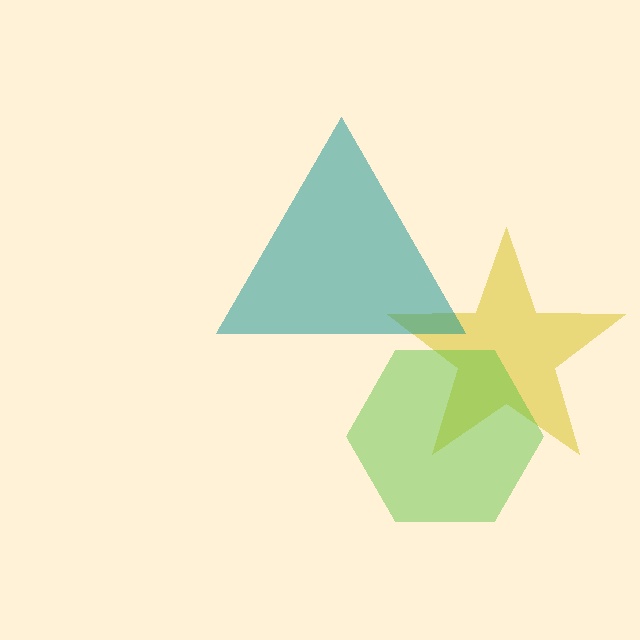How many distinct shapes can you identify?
There are 3 distinct shapes: a yellow star, a teal triangle, a lime hexagon.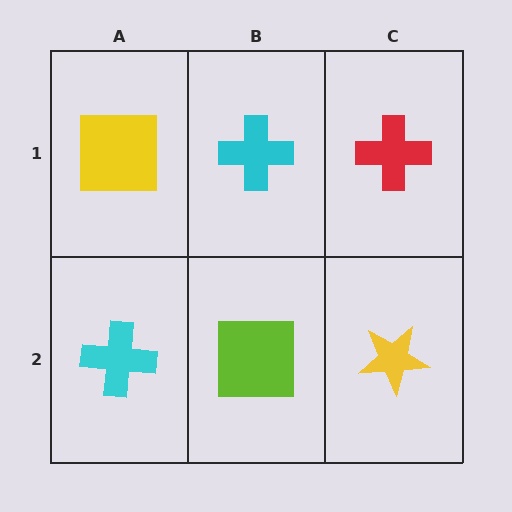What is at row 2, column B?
A lime square.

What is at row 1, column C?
A red cross.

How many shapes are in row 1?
3 shapes.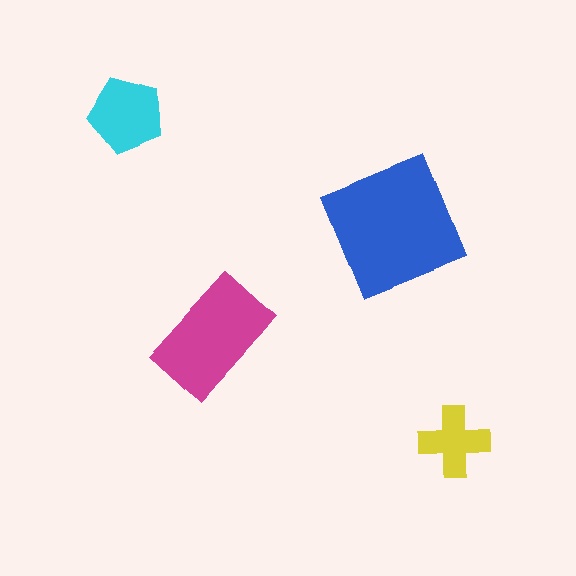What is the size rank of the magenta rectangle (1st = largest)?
2nd.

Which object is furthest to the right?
The yellow cross is rightmost.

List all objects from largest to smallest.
The blue square, the magenta rectangle, the cyan pentagon, the yellow cross.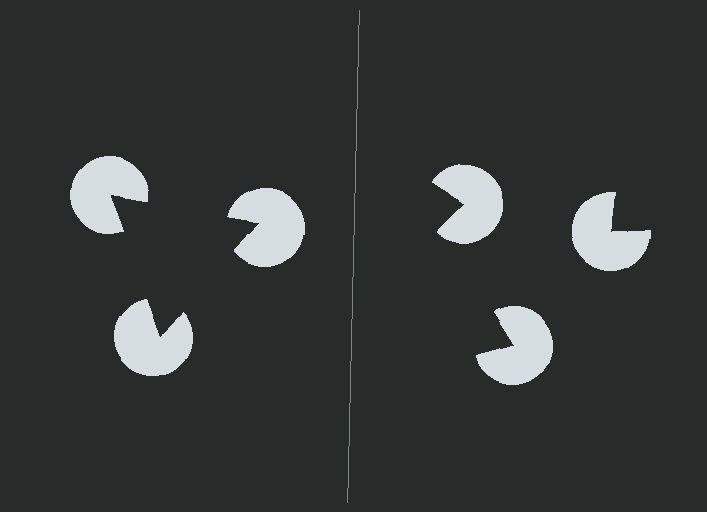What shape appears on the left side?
An illusory triangle.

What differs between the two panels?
The pac-man discs are positioned identically on both sides; only the wedge orientations differ. On the left they align to a triangle; on the right they are misaligned.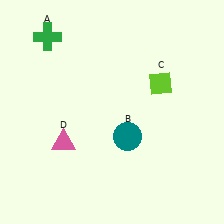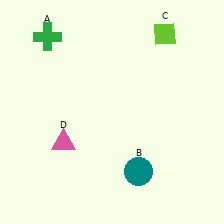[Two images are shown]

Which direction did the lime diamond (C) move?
The lime diamond (C) moved up.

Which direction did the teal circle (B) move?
The teal circle (B) moved down.